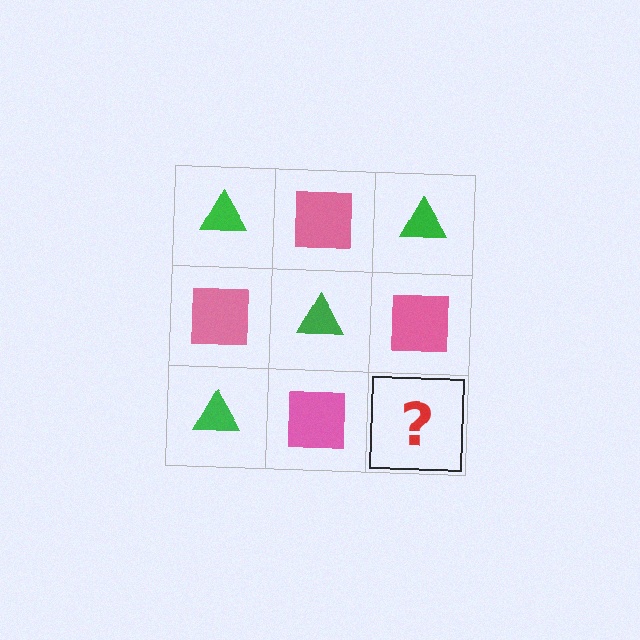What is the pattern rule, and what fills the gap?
The rule is that it alternates green triangle and pink square in a checkerboard pattern. The gap should be filled with a green triangle.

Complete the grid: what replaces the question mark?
The question mark should be replaced with a green triangle.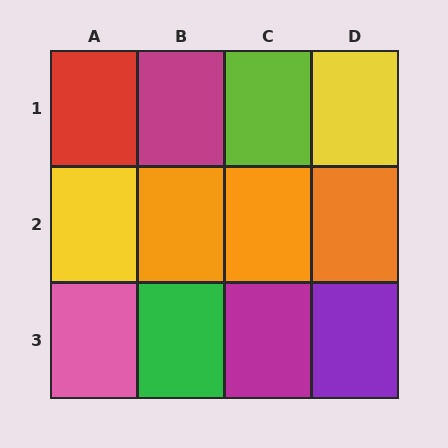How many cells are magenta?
2 cells are magenta.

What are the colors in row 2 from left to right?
Yellow, orange, orange, orange.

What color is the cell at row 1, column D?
Yellow.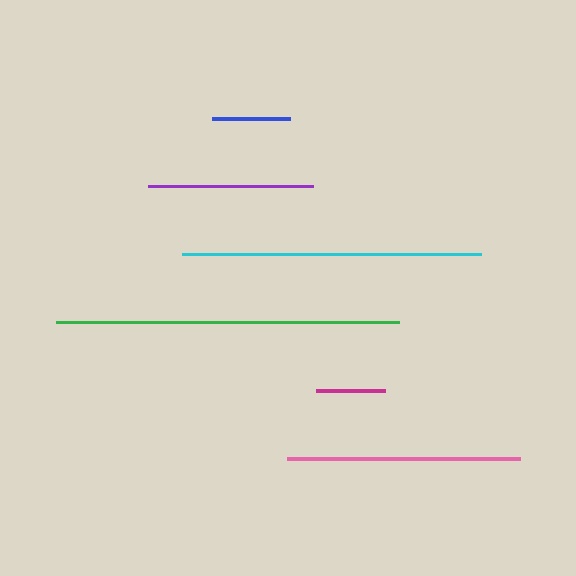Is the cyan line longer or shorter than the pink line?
The cyan line is longer than the pink line.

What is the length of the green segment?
The green segment is approximately 343 pixels long.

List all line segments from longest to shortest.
From longest to shortest: green, cyan, pink, purple, blue, magenta.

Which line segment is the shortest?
The magenta line is the shortest at approximately 69 pixels.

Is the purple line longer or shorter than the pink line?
The pink line is longer than the purple line.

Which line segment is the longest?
The green line is the longest at approximately 343 pixels.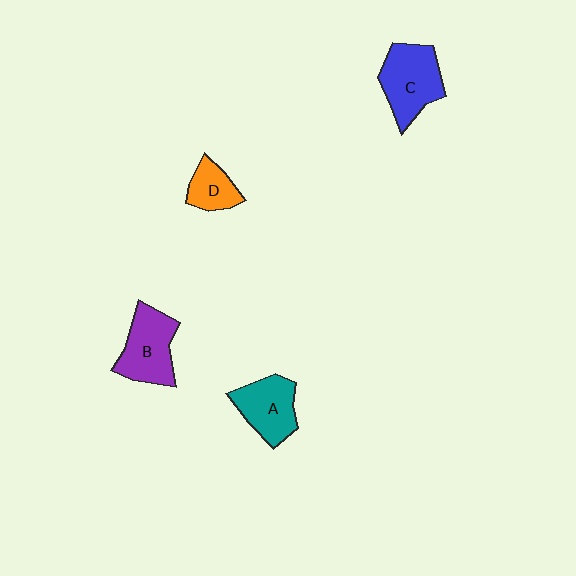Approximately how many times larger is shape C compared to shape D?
Approximately 1.9 times.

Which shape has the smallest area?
Shape D (orange).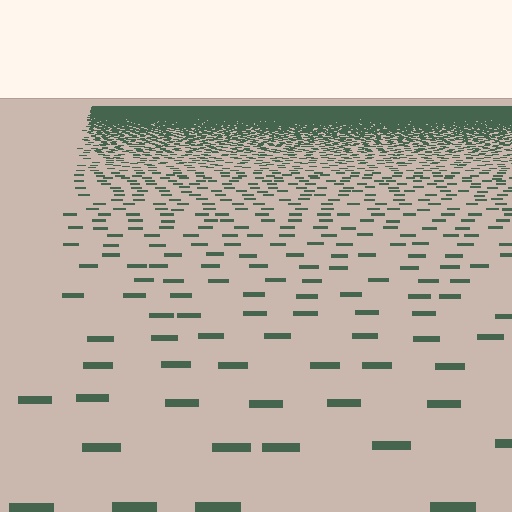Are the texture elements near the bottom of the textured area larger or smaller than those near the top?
Larger. Near the bottom, elements are closer to the viewer and appear at a bigger on-screen size.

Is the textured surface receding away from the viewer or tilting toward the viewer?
The surface is receding away from the viewer. Texture elements get smaller and denser toward the top.